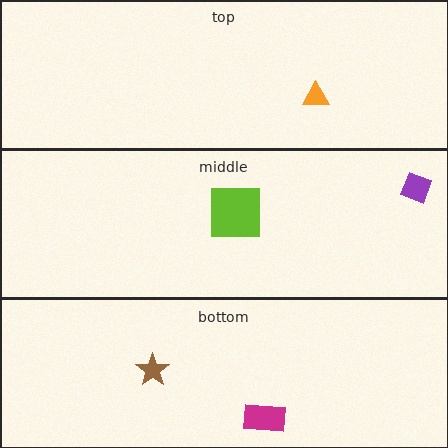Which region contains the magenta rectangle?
The bottom region.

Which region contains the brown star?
The bottom region.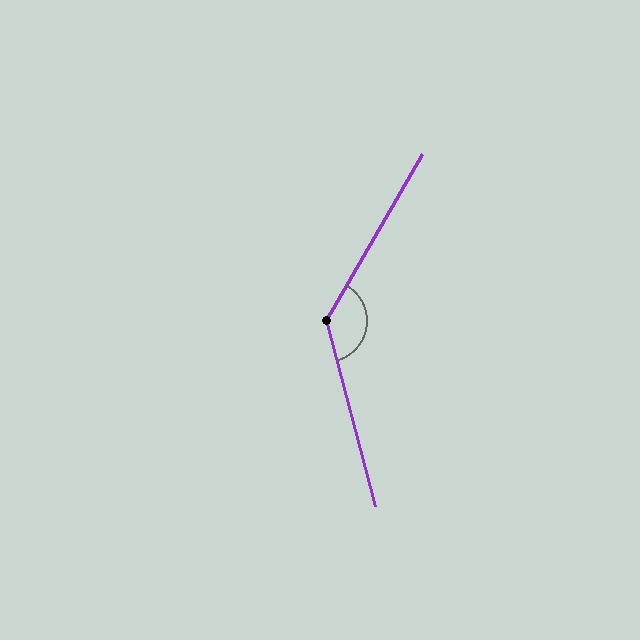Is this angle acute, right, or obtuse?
It is obtuse.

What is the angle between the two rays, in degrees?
Approximately 135 degrees.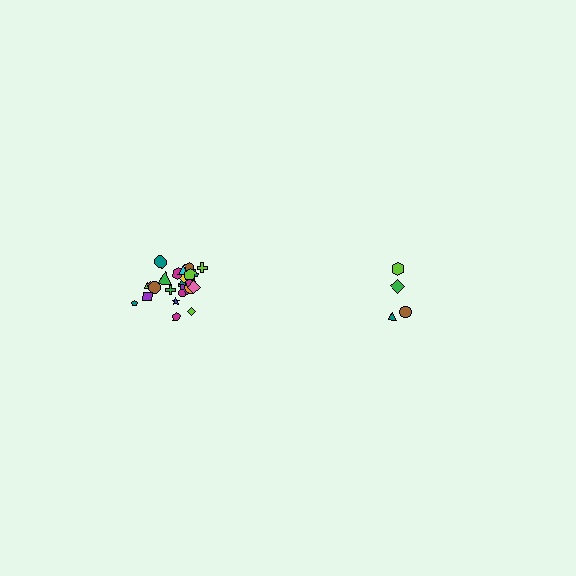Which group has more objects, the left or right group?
The left group.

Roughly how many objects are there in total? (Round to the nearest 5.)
Roughly 30 objects in total.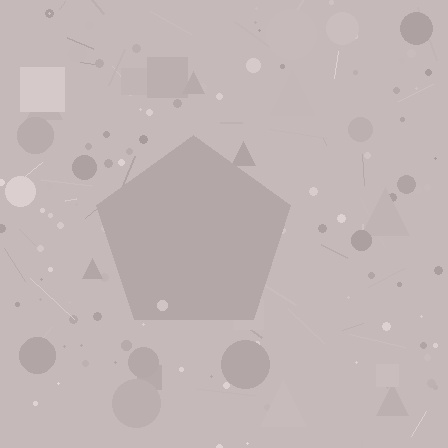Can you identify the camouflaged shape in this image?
The camouflaged shape is a pentagon.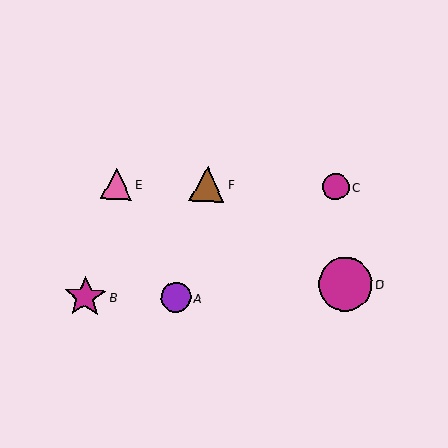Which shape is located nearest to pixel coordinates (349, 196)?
The magenta circle (labeled C) at (336, 187) is nearest to that location.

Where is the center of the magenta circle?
The center of the magenta circle is at (345, 284).